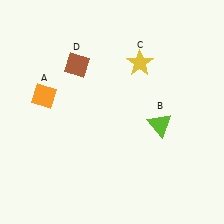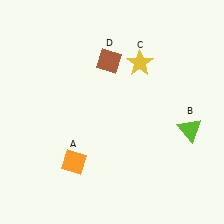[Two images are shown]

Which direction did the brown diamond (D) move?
The brown diamond (D) moved right.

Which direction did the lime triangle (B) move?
The lime triangle (B) moved right.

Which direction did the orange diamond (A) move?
The orange diamond (A) moved down.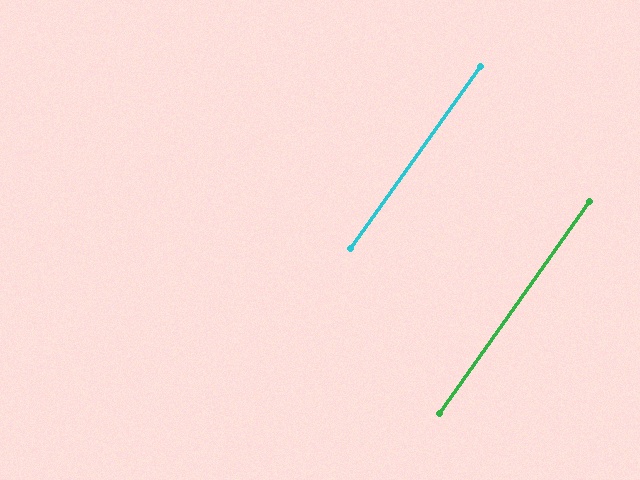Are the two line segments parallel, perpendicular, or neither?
Parallel — their directions differ by only 0.2°.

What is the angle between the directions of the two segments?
Approximately 0 degrees.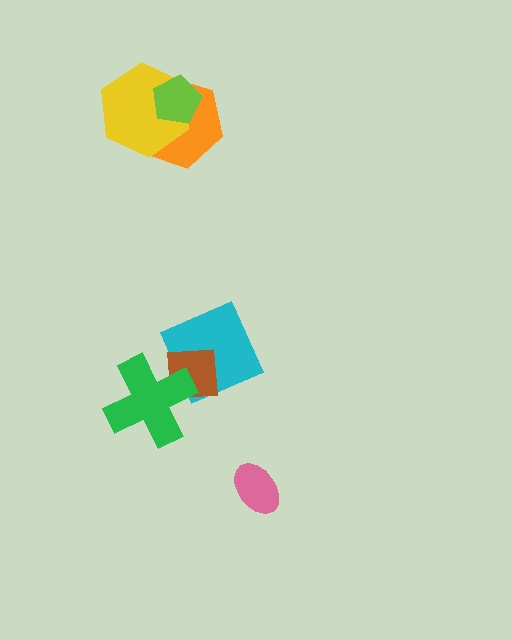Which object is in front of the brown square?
The green cross is in front of the brown square.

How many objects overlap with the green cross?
1 object overlaps with the green cross.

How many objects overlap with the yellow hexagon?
2 objects overlap with the yellow hexagon.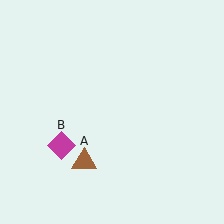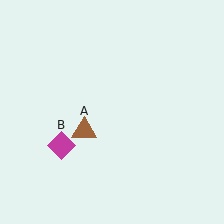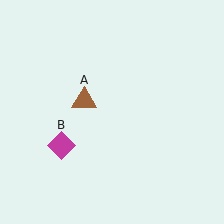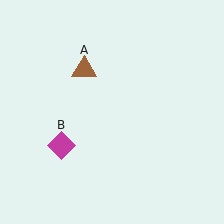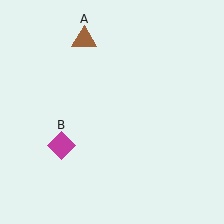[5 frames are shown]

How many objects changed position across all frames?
1 object changed position: brown triangle (object A).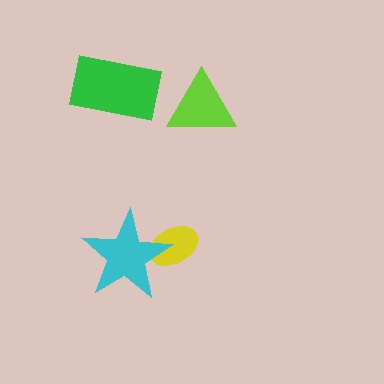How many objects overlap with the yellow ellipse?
1 object overlaps with the yellow ellipse.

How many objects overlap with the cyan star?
1 object overlaps with the cyan star.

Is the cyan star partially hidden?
No, no other shape covers it.